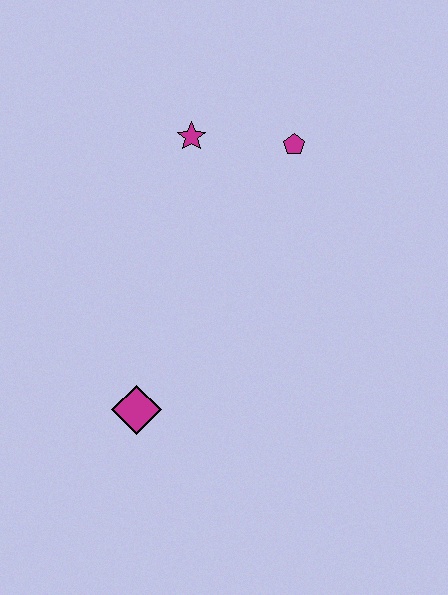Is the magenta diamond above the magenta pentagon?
No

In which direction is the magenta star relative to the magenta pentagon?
The magenta star is to the left of the magenta pentagon.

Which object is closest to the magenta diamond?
The magenta star is closest to the magenta diamond.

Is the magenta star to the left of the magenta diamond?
No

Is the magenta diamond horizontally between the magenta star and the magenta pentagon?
No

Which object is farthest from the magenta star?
The magenta diamond is farthest from the magenta star.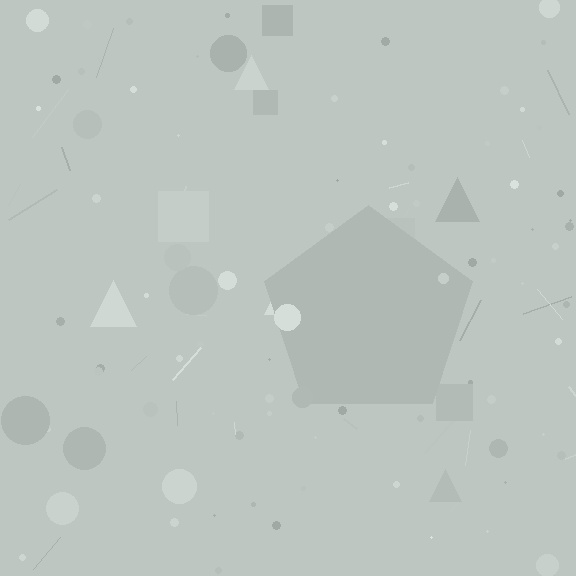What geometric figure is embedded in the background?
A pentagon is embedded in the background.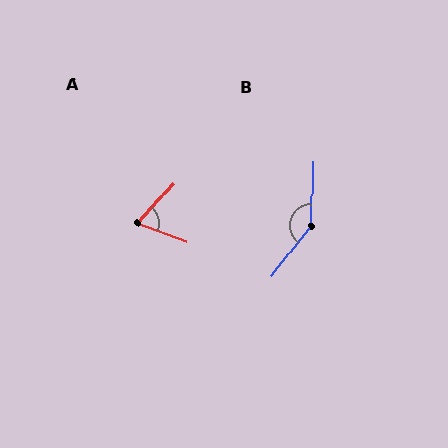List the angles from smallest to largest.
A (68°), B (143°).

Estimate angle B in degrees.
Approximately 143 degrees.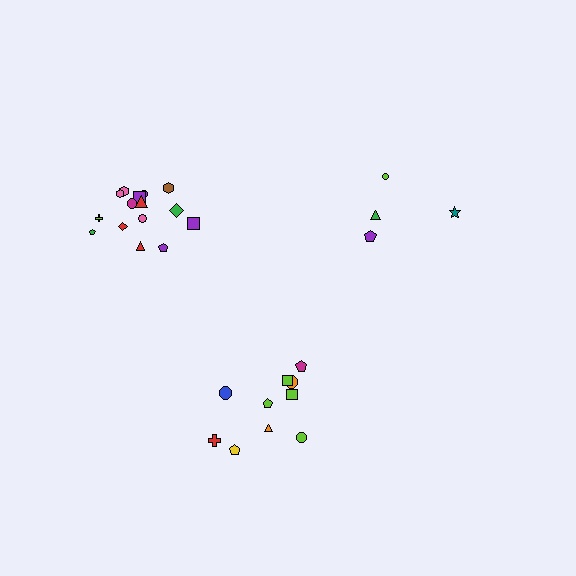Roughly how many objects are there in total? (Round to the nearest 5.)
Roughly 30 objects in total.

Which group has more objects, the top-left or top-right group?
The top-left group.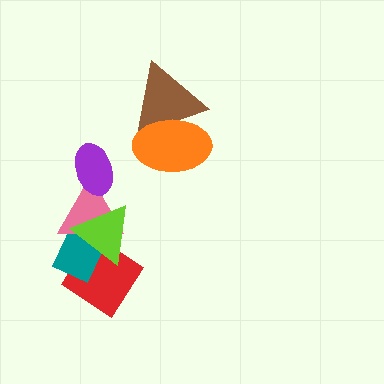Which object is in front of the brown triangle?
The orange ellipse is in front of the brown triangle.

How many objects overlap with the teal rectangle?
3 objects overlap with the teal rectangle.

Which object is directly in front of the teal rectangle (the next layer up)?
The pink triangle is directly in front of the teal rectangle.